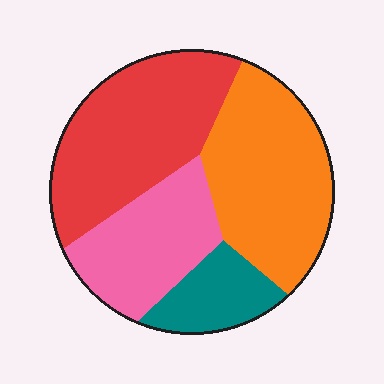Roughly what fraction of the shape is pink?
Pink takes up about one fifth (1/5) of the shape.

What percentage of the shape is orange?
Orange takes up between a sixth and a third of the shape.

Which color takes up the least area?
Teal, at roughly 10%.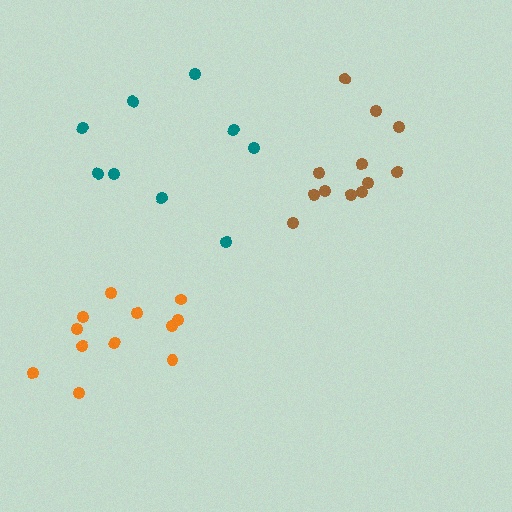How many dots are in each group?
Group 1: 12 dots, Group 2: 12 dots, Group 3: 9 dots (33 total).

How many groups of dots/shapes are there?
There are 3 groups.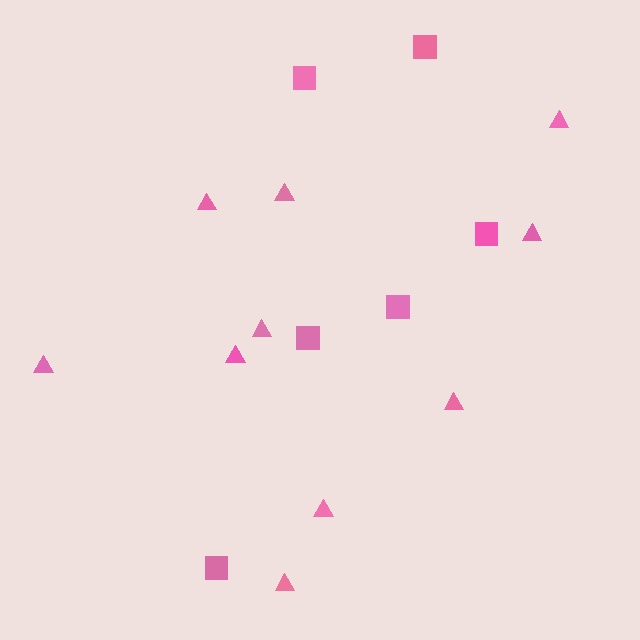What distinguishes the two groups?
There are 2 groups: one group of squares (6) and one group of triangles (10).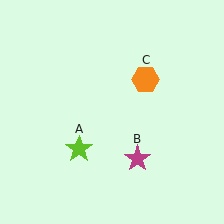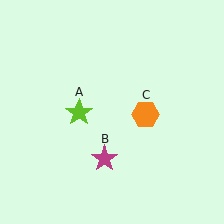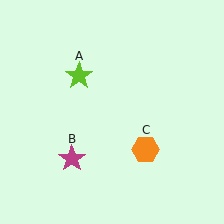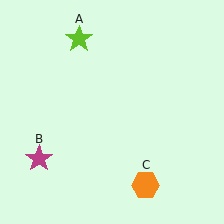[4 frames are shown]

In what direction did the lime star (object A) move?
The lime star (object A) moved up.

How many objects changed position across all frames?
3 objects changed position: lime star (object A), magenta star (object B), orange hexagon (object C).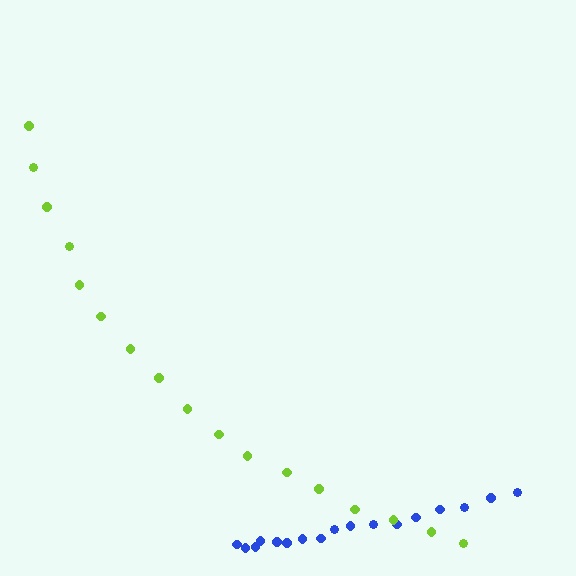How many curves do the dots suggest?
There are 2 distinct paths.